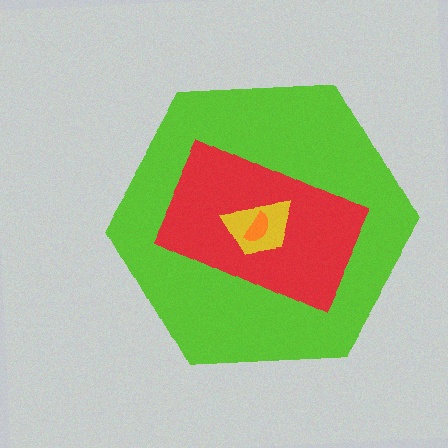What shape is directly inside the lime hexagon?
The red rectangle.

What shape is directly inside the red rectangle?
The yellow trapezoid.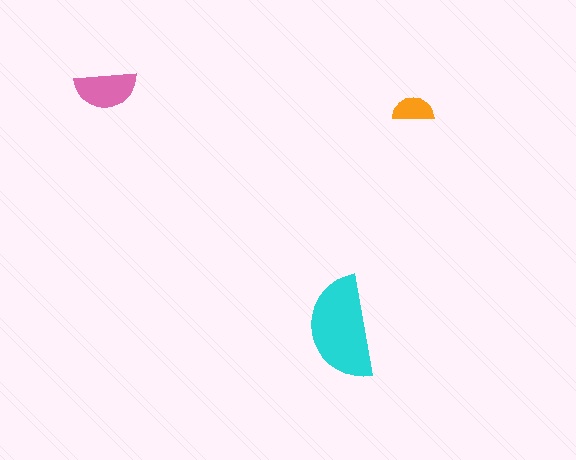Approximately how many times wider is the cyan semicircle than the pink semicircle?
About 1.5 times wider.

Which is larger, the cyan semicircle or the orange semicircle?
The cyan one.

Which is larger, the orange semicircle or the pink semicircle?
The pink one.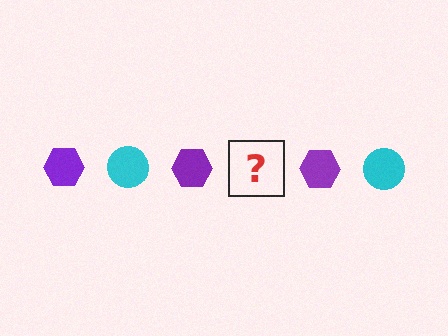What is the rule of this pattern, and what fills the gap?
The rule is that the pattern alternates between purple hexagon and cyan circle. The gap should be filled with a cyan circle.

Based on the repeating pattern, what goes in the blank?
The blank should be a cyan circle.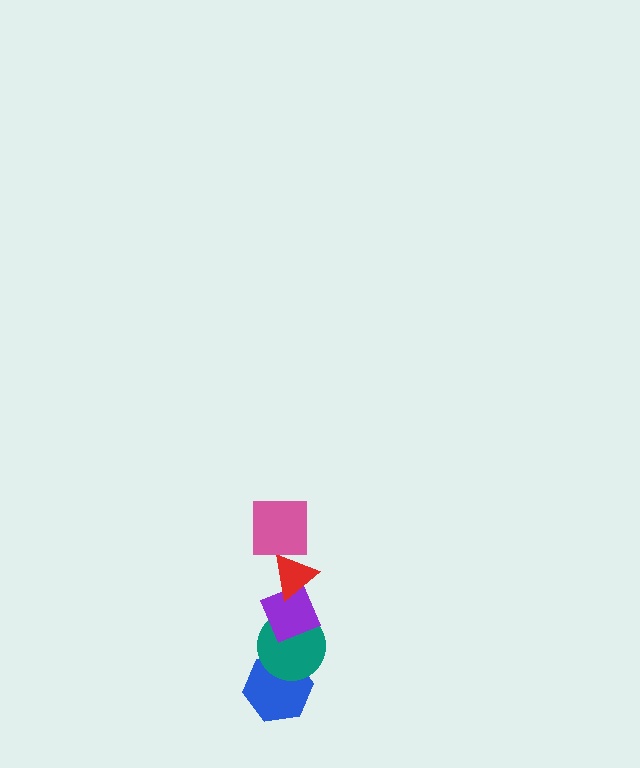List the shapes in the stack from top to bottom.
From top to bottom: the pink square, the red triangle, the purple diamond, the teal circle, the blue hexagon.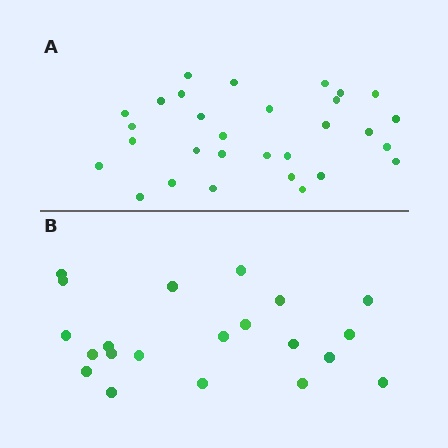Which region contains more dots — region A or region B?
Region A (the top region) has more dots.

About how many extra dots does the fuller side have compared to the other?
Region A has roughly 8 or so more dots than region B.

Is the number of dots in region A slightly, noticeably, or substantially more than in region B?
Region A has noticeably more, but not dramatically so. The ratio is roughly 1.4 to 1.